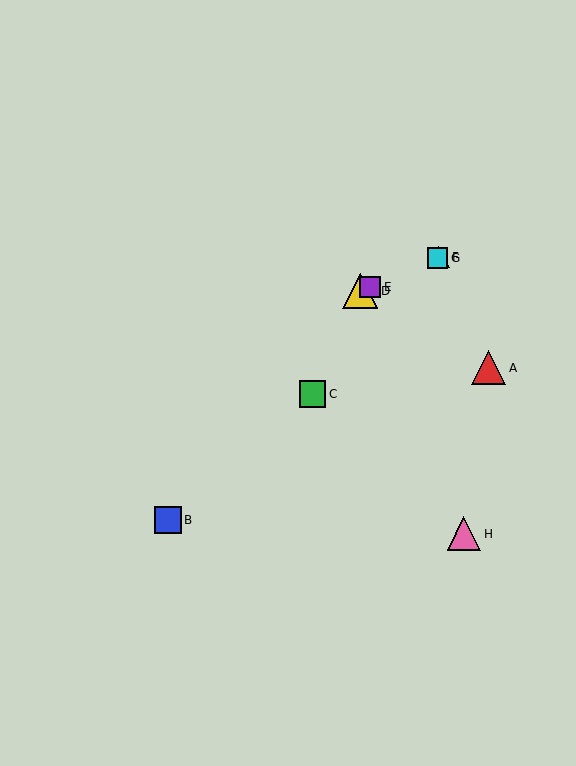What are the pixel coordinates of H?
Object H is at (464, 534).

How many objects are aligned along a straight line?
4 objects (D, E, F, G) are aligned along a straight line.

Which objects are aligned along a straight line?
Objects D, E, F, G are aligned along a straight line.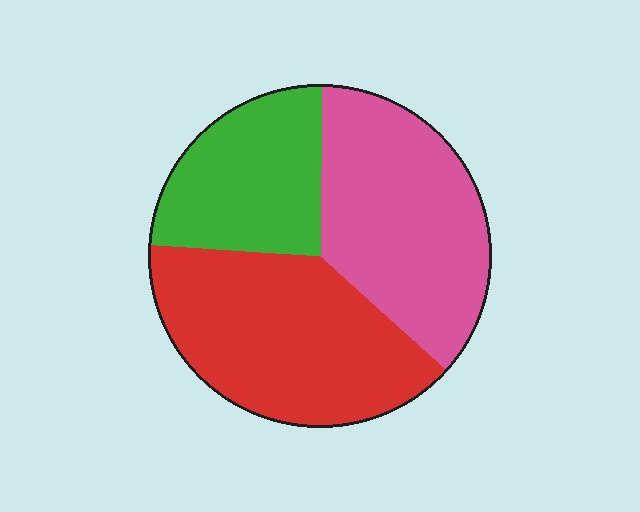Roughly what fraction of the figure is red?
Red covers around 40% of the figure.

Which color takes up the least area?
Green, at roughly 25%.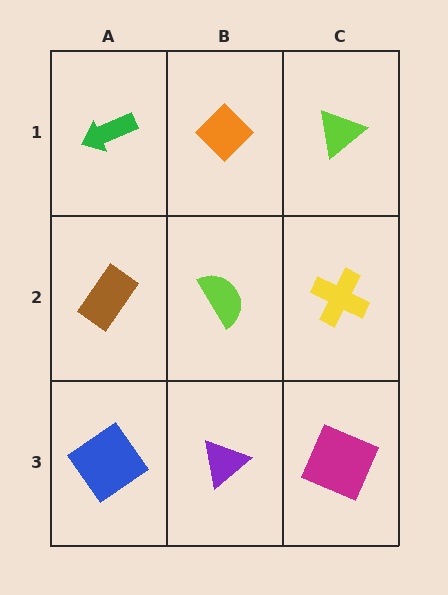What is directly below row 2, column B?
A purple triangle.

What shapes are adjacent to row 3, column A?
A brown rectangle (row 2, column A), a purple triangle (row 3, column B).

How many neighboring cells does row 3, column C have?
2.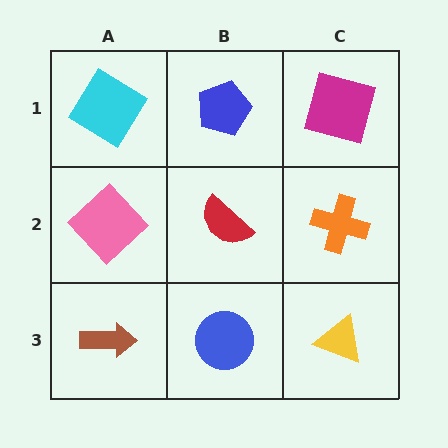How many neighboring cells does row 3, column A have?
2.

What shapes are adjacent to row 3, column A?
A pink diamond (row 2, column A), a blue circle (row 3, column B).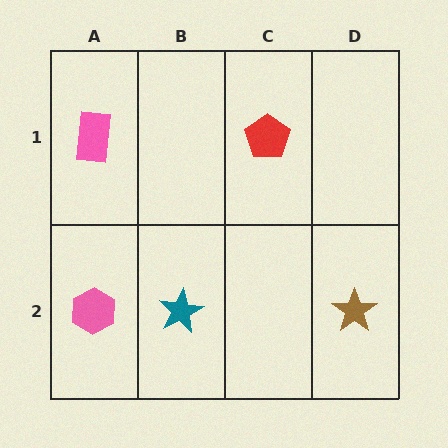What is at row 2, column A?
A pink hexagon.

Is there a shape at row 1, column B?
No, that cell is empty.